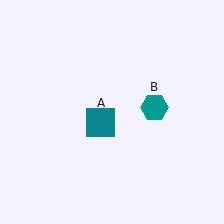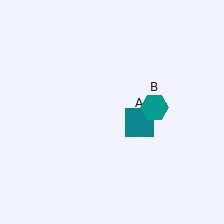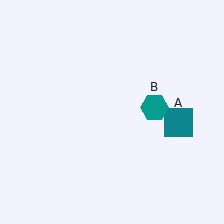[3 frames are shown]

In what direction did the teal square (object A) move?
The teal square (object A) moved right.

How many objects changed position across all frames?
1 object changed position: teal square (object A).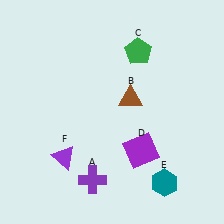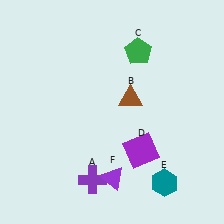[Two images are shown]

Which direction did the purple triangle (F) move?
The purple triangle (F) moved right.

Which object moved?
The purple triangle (F) moved right.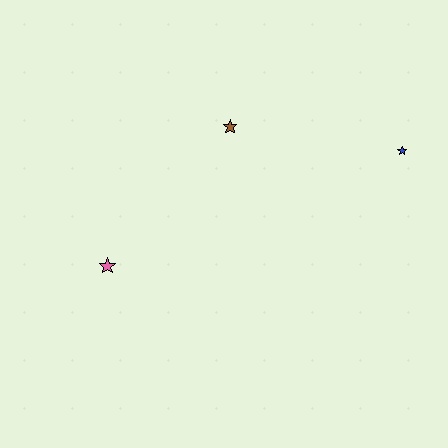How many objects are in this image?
There are 3 objects.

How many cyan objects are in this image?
There are no cyan objects.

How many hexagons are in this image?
There are no hexagons.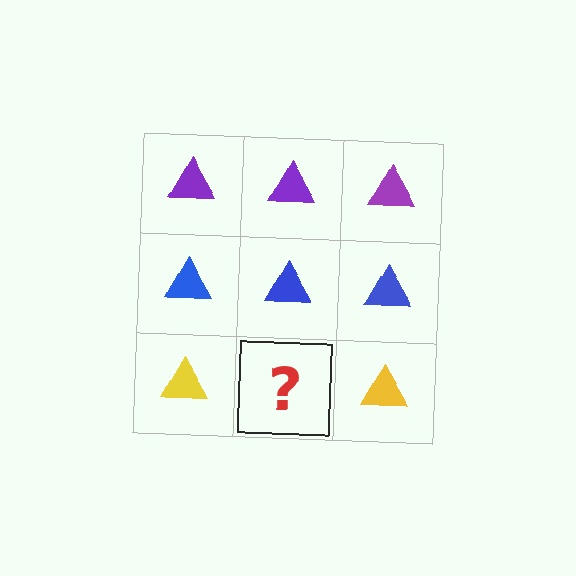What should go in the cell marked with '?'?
The missing cell should contain a yellow triangle.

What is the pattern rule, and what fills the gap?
The rule is that each row has a consistent color. The gap should be filled with a yellow triangle.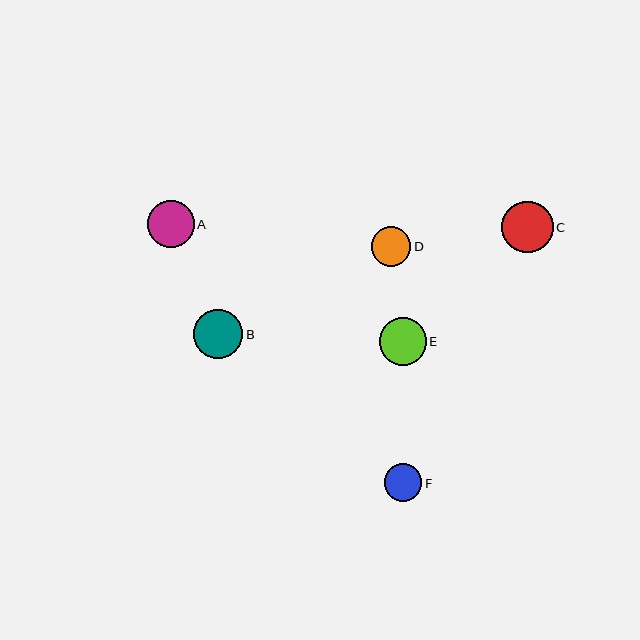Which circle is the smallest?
Circle F is the smallest with a size of approximately 38 pixels.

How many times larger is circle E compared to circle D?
Circle E is approximately 1.2 times the size of circle D.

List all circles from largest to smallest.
From largest to smallest: C, B, E, A, D, F.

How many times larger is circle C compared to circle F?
Circle C is approximately 1.4 times the size of circle F.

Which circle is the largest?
Circle C is the largest with a size of approximately 51 pixels.